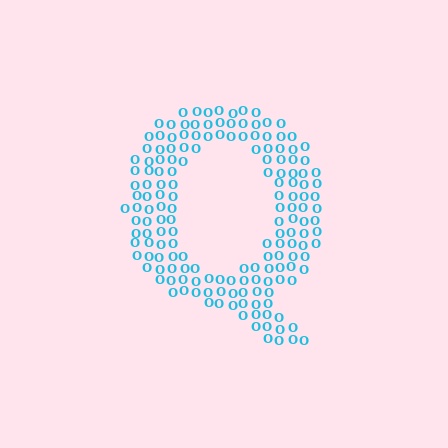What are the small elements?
The small elements are letter O's.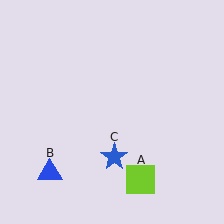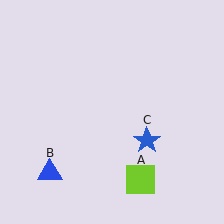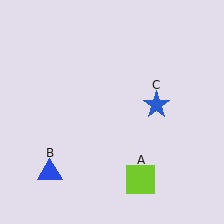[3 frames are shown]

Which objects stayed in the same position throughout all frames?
Lime square (object A) and blue triangle (object B) remained stationary.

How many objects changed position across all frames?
1 object changed position: blue star (object C).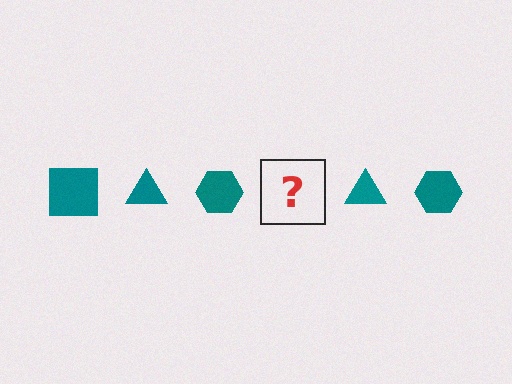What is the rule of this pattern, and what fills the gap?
The rule is that the pattern cycles through square, triangle, hexagon shapes in teal. The gap should be filled with a teal square.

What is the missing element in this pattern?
The missing element is a teal square.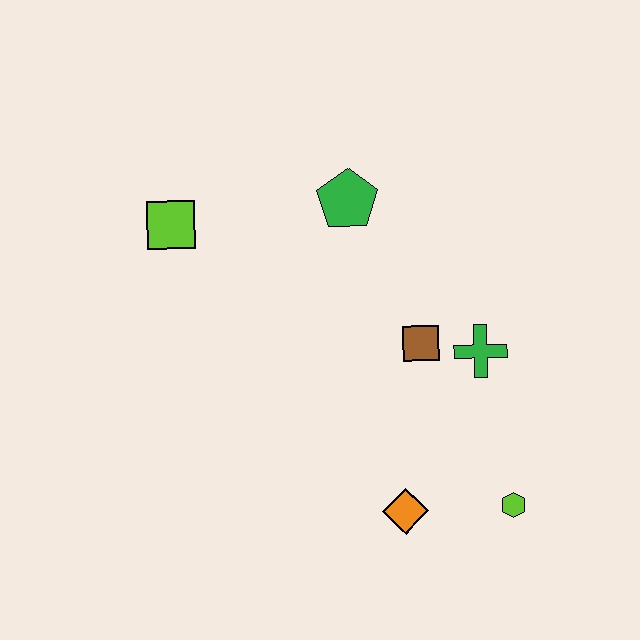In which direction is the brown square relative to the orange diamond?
The brown square is above the orange diamond.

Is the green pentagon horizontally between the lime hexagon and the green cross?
No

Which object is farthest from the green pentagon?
The lime hexagon is farthest from the green pentagon.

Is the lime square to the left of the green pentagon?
Yes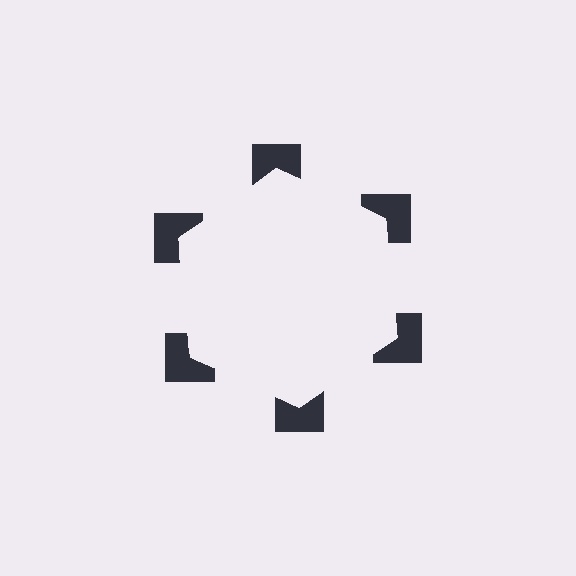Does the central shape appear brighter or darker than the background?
It typically appears slightly brighter than the background, even though no actual brightness change is drawn.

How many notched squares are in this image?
There are 6 — one at each vertex of the illusory hexagon.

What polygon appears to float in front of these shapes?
An illusory hexagon — its edges are inferred from the aligned wedge cuts in the notched squares, not physically drawn.